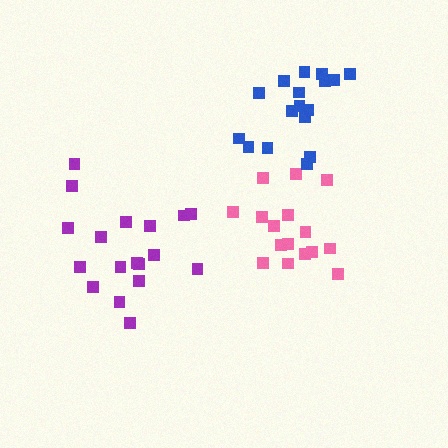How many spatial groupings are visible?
There are 3 spatial groupings.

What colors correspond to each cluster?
The clusters are colored: pink, blue, purple.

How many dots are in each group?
Group 1: 16 dots, Group 2: 17 dots, Group 3: 19 dots (52 total).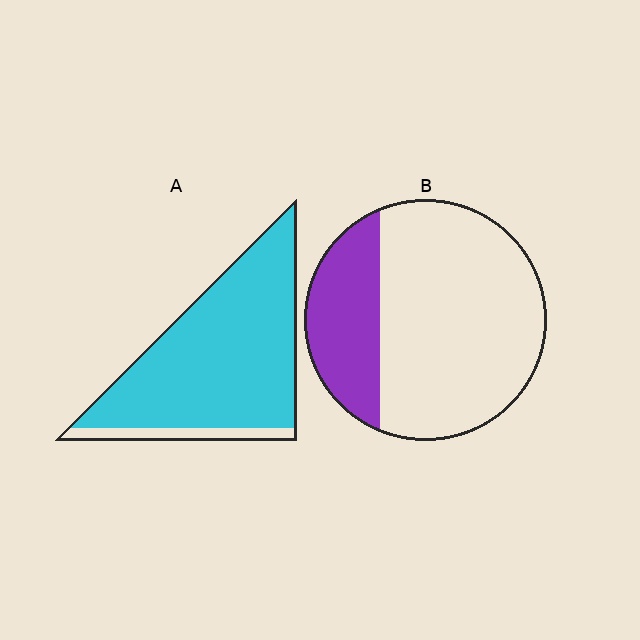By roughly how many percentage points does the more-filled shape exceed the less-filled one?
By roughly 65 percentage points (A over B).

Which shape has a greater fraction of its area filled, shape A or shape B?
Shape A.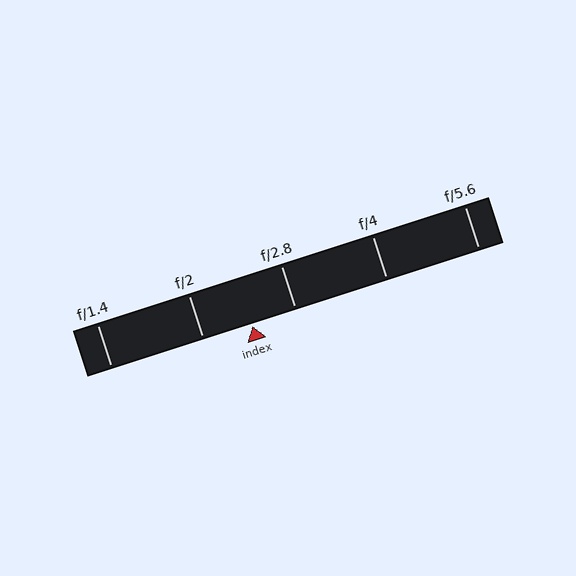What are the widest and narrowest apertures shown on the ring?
The widest aperture shown is f/1.4 and the narrowest is f/5.6.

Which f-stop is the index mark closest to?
The index mark is closest to f/2.8.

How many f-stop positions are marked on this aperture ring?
There are 5 f-stop positions marked.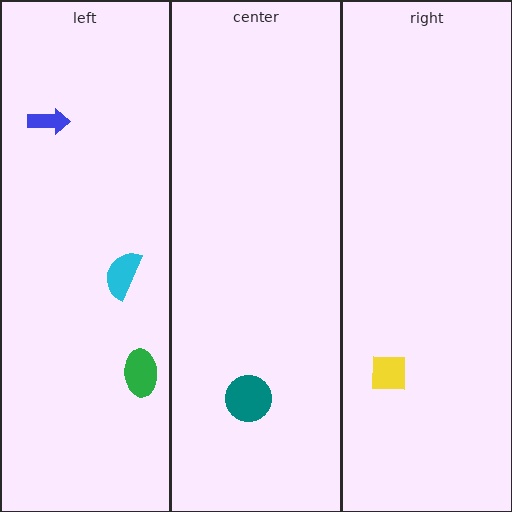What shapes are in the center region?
The teal circle.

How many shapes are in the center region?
1.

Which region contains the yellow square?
The right region.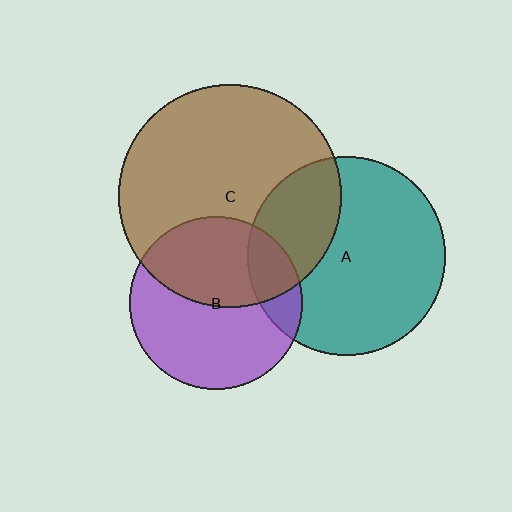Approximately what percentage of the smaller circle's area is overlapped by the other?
Approximately 30%.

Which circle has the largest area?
Circle C (brown).